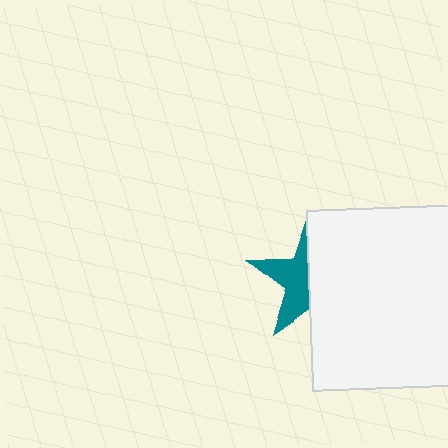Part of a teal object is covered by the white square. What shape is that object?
It is a star.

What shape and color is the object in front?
The object in front is a white square.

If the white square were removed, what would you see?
You would see the complete teal star.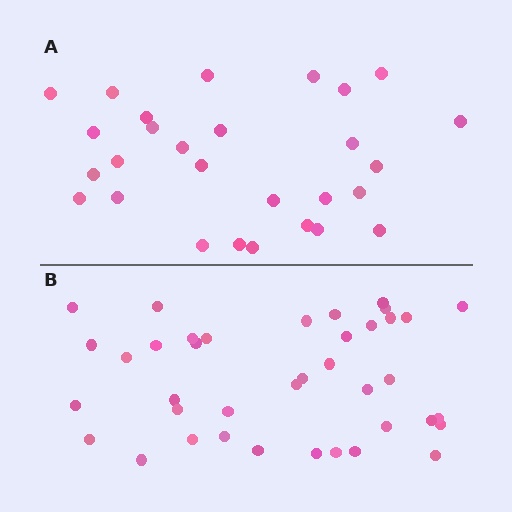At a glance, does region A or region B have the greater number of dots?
Region B (the bottom region) has more dots.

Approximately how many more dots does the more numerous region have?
Region B has roughly 12 or so more dots than region A.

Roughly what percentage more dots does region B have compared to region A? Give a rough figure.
About 40% more.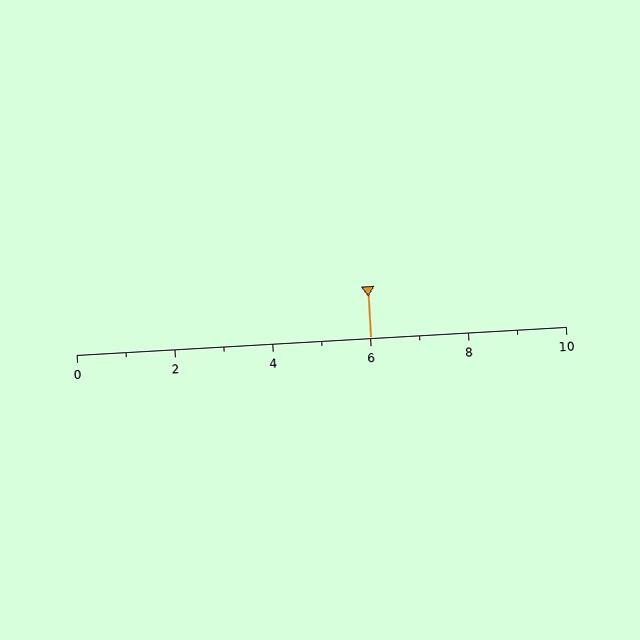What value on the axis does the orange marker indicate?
The marker indicates approximately 6.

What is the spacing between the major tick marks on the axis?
The major ticks are spaced 2 apart.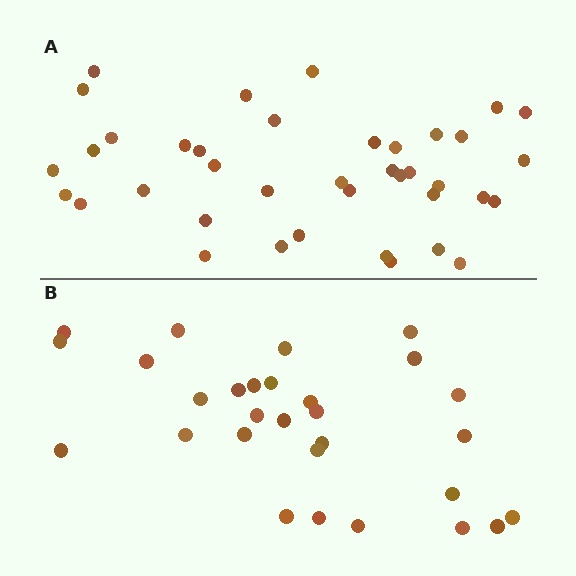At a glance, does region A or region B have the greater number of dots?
Region A (the top region) has more dots.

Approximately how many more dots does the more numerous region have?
Region A has roughly 10 or so more dots than region B.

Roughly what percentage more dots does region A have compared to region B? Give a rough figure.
About 35% more.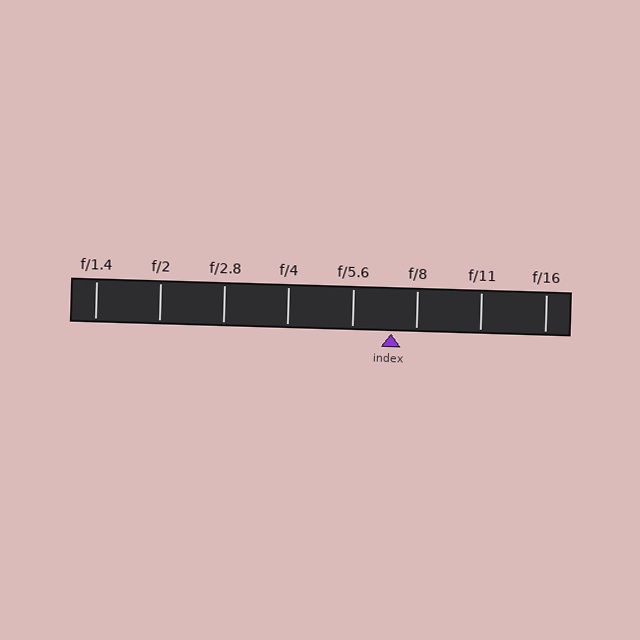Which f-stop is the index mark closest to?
The index mark is closest to f/8.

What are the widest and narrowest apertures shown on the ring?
The widest aperture shown is f/1.4 and the narrowest is f/16.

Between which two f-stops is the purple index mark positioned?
The index mark is between f/5.6 and f/8.